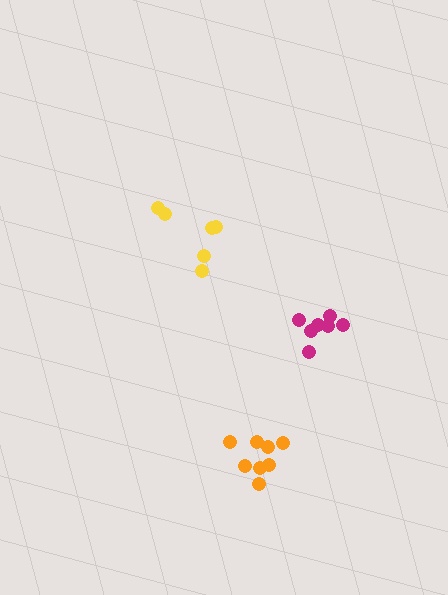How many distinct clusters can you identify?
There are 3 distinct clusters.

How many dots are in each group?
Group 1: 6 dots, Group 2: 8 dots, Group 3: 7 dots (21 total).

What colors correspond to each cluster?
The clusters are colored: yellow, orange, magenta.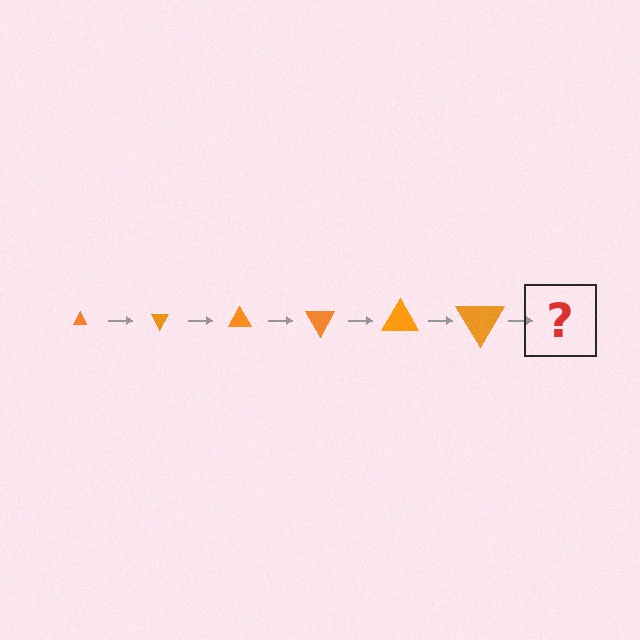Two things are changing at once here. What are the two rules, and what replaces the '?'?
The two rules are that the triangle grows larger each step and it rotates 60 degrees each step. The '?' should be a triangle, larger than the previous one and rotated 360 degrees from the start.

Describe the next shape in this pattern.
It should be a triangle, larger than the previous one and rotated 360 degrees from the start.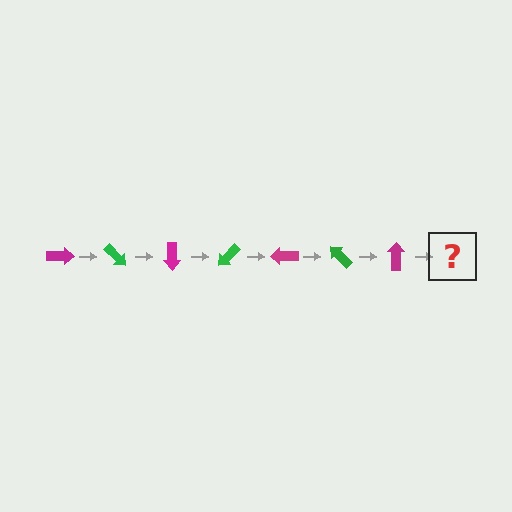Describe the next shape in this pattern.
It should be a green arrow, rotated 315 degrees from the start.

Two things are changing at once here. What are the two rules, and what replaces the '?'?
The two rules are that it rotates 45 degrees each step and the color cycles through magenta and green. The '?' should be a green arrow, rotated 315 degrees from the start.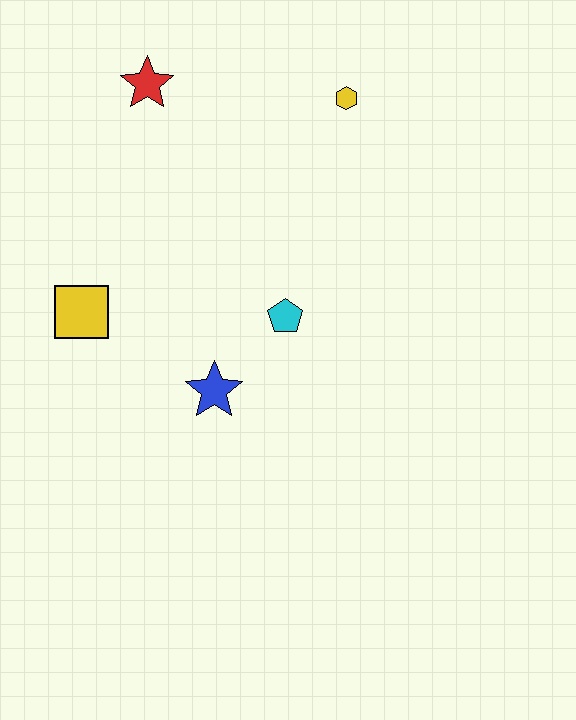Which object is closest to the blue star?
The cyan pentagon is closest to the blue star.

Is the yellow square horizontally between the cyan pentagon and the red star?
No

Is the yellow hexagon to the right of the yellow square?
Yes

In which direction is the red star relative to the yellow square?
The red star is above the yellow square.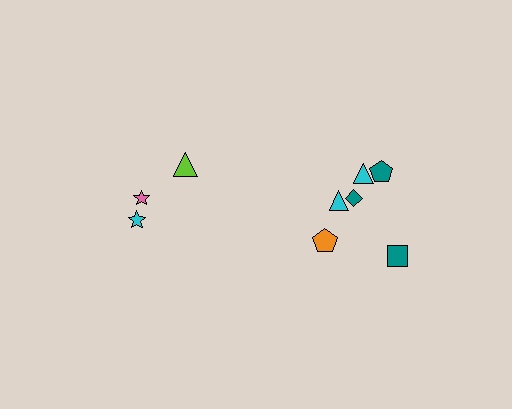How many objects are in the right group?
There are 6 objects.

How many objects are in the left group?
There are 3 objects.